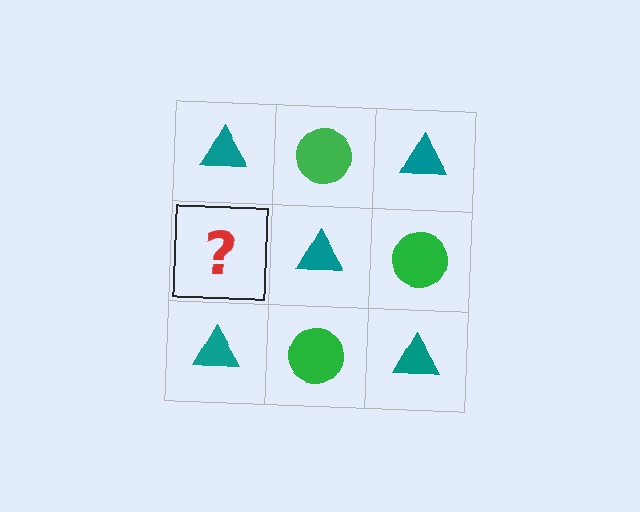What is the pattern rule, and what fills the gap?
The rule is that it alternates teal triangle and green circle in a checkerboard pattern. The gap should be filled with a green circle.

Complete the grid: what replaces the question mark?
The question mark should be replaced with a green circle.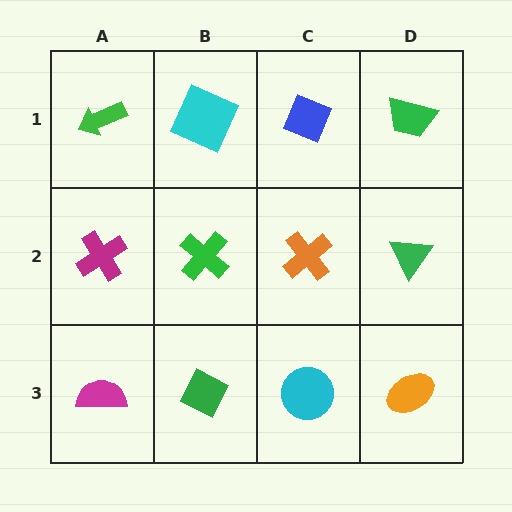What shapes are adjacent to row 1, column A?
A magenta cross (row 2, column A), a cyan square (row 1, column B).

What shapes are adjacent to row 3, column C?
An orange cross (row 2, column C), a green diamond (row 3, column B), an orange ellipse (row 3, column D).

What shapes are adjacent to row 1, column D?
A green triangle (row 2, column D), a blue diamond (row 1, column C).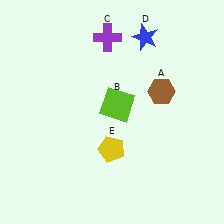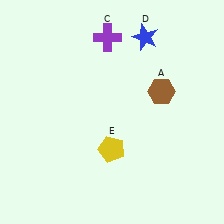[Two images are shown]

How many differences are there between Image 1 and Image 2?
There is 1 difference between the two images.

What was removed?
The lime square (B) was removed in Image 2.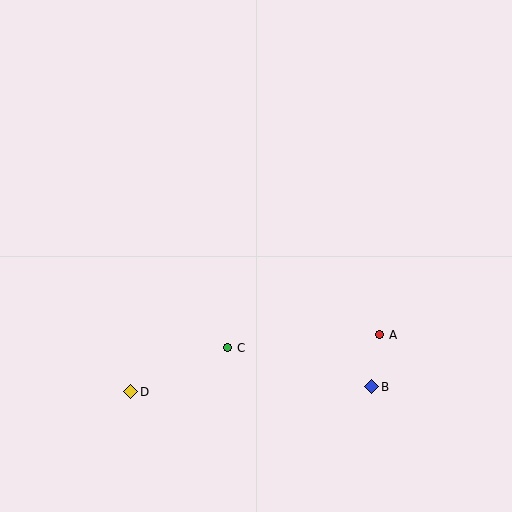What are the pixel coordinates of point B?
Point B is at (372, 387).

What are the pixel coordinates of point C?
Point C is at (228, 348).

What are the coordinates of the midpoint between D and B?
The midpoint between D and B is at (251, 389).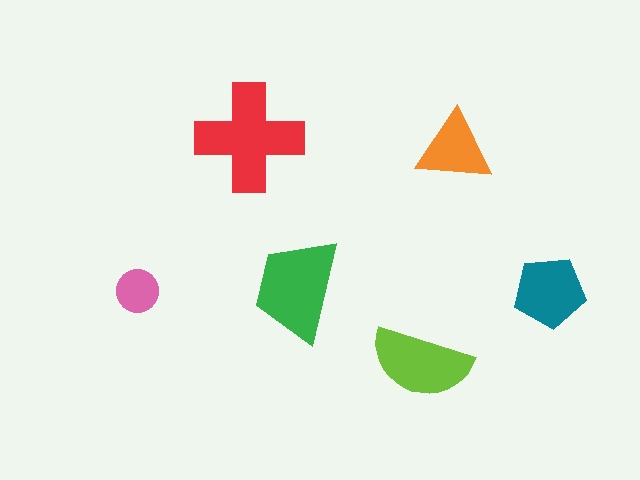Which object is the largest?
The red cross.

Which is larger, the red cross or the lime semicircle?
The red cross.